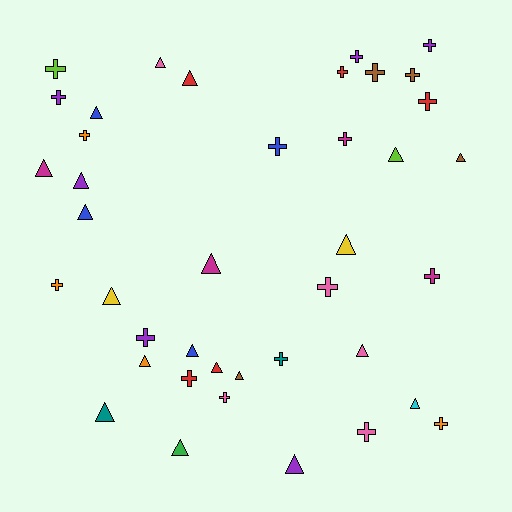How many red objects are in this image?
There are 5 red objects.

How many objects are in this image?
There are 40 objects.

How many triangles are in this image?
There are 20 triangles.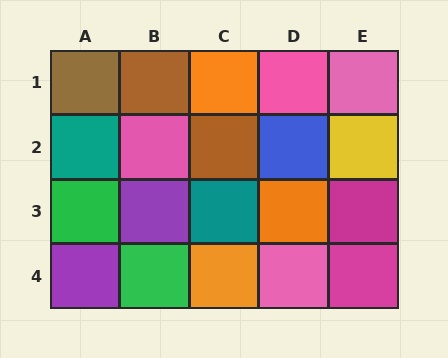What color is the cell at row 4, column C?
Orange.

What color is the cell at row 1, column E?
Pink.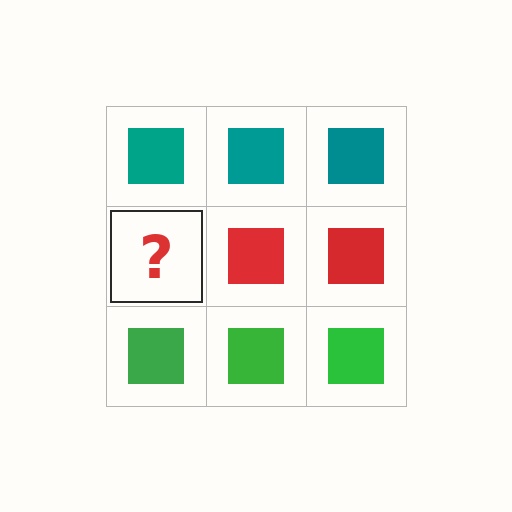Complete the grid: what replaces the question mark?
The question mark should be replaced with a red square.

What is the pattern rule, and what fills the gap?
The rule is that each row has a consistent color. The gap should be filled with a red square.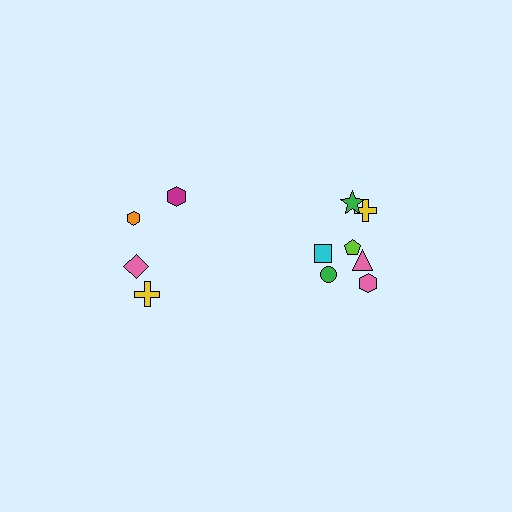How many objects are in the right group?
There are 7 objects.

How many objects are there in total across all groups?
There are 11 objects.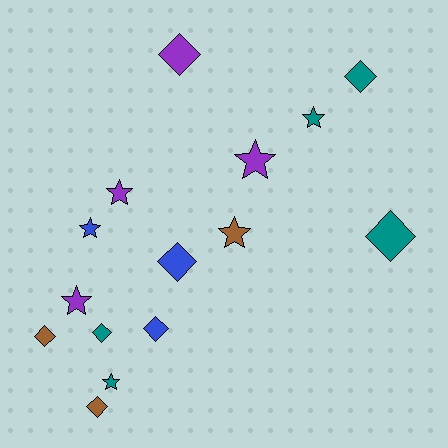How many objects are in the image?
There are 15 objects.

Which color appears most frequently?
Teal, with 5 objects.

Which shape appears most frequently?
Diamond, with 8 objects.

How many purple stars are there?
There are 3 purple stars.